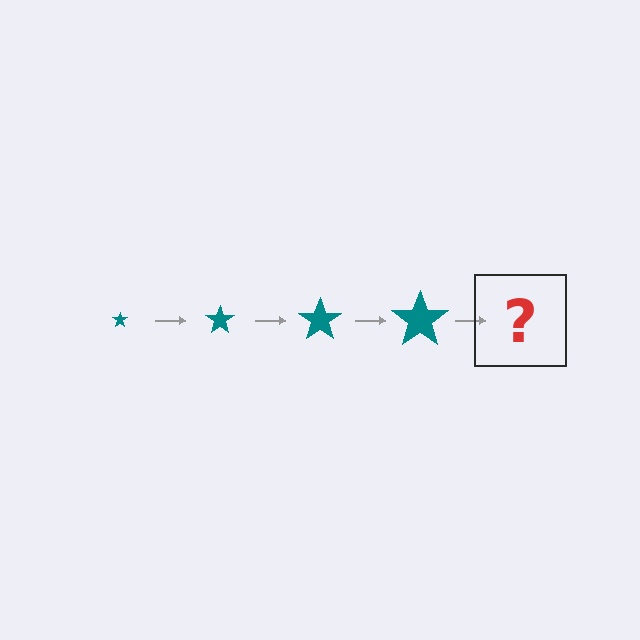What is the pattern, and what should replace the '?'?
The pattern is that the star gets progressively larger each step. The '?' should be a teal star, larger than the previous one.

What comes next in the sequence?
The next element should be a teal star, larger than the previous one.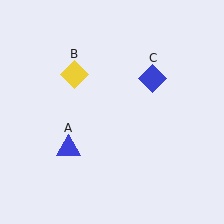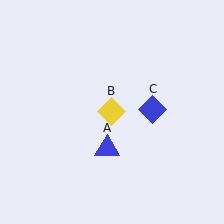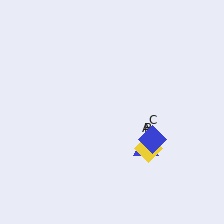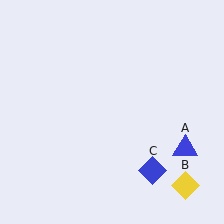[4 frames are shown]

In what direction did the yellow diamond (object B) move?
The yellow diamond (object B) moved down and to the right.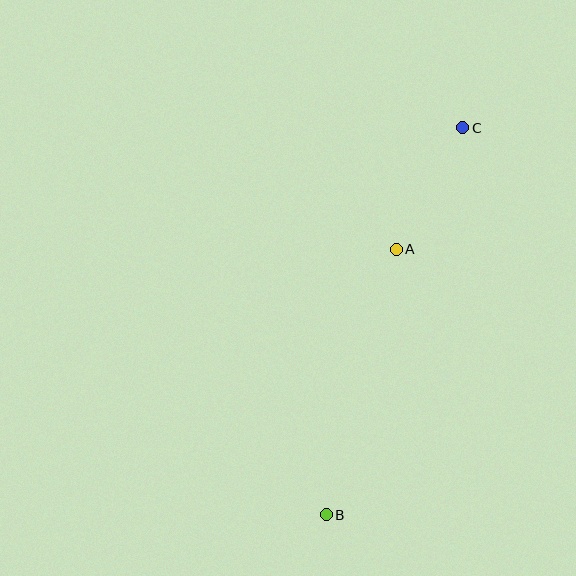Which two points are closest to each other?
Points A and C are closest to each other.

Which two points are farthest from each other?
Points B and C are farthest from each other.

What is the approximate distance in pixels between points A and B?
The distance between A and B is approximately 274 pixels.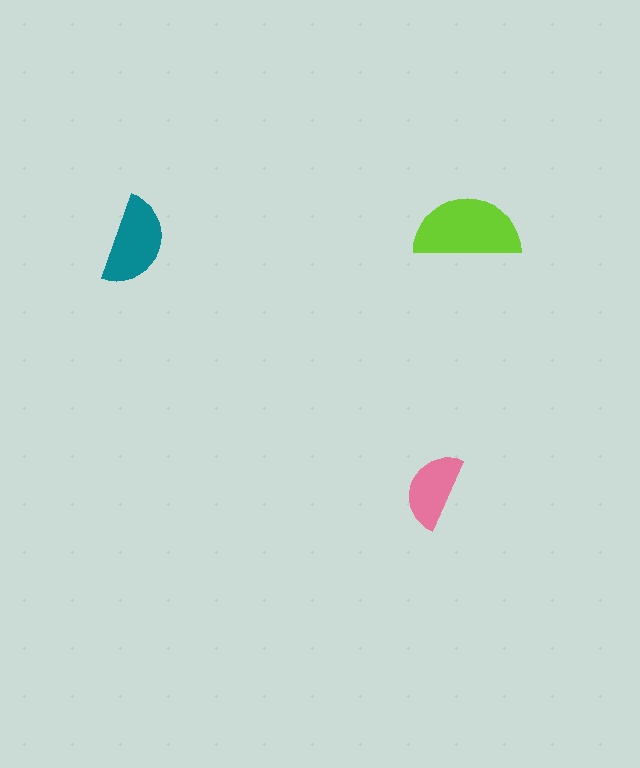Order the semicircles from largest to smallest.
the lime one, the teal one, the pink one.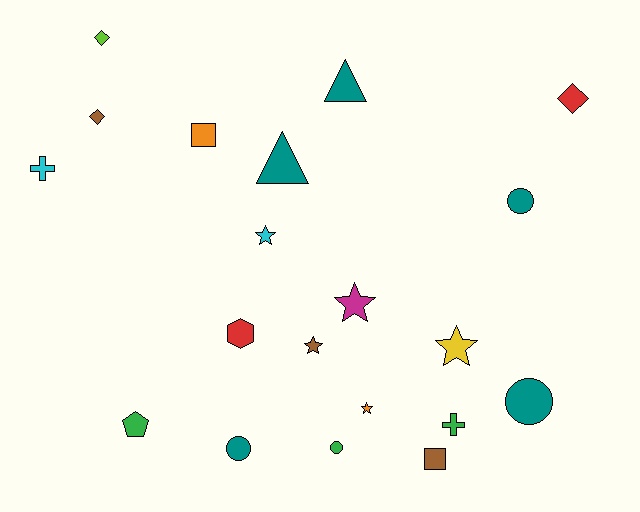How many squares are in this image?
There are 2 squares.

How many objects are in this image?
There are 20 objects.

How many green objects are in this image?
There are 3 green objects.